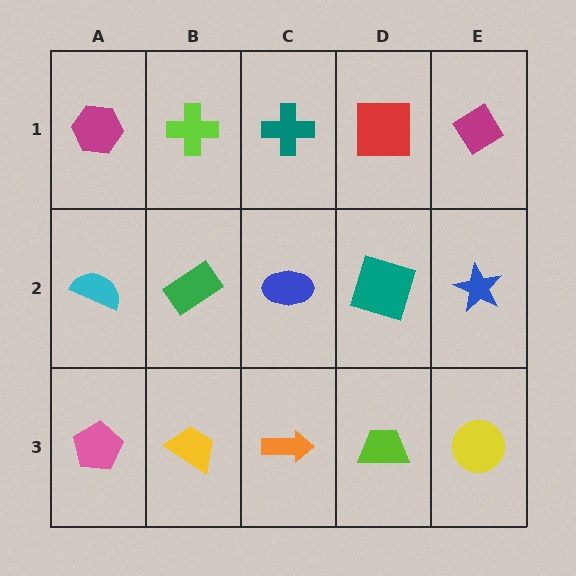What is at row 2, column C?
A blue ellipse.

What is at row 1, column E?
A magenta diamond.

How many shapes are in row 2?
5 shapes.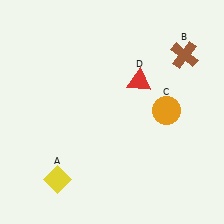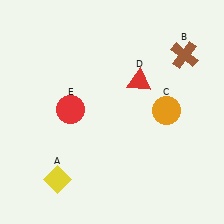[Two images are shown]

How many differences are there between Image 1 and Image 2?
There is 1 difference between the two images.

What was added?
A red circle (E) was added in Image 2.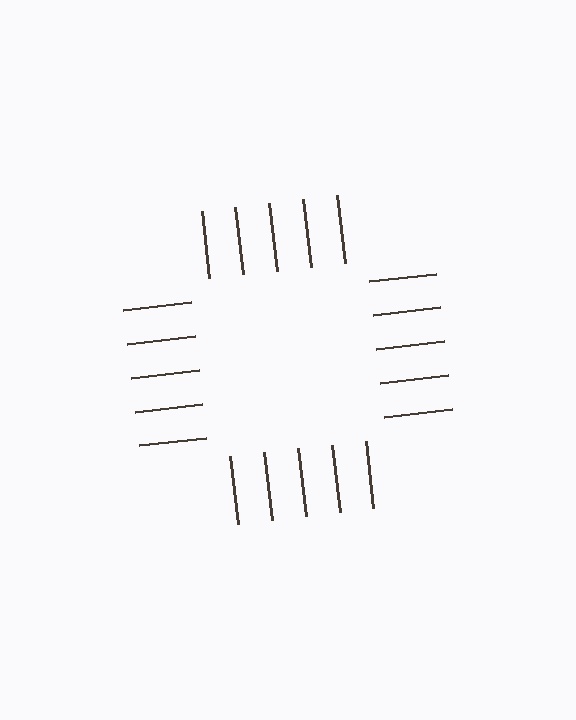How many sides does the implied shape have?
4 sides — the line-ends trace a square.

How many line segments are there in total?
20 — 5 along each of the 4 edges.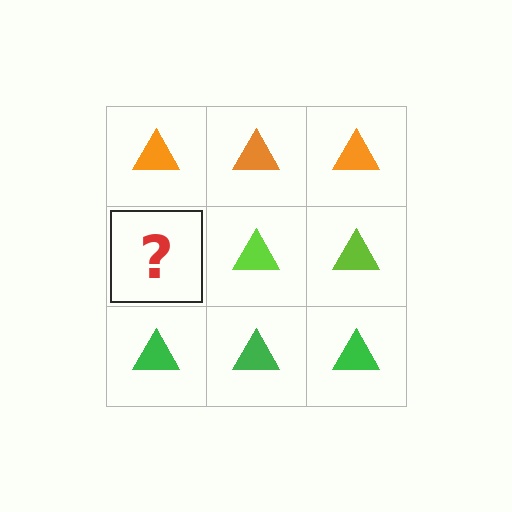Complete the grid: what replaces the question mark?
The question mark should be replaced with a lime triangle.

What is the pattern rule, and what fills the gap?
The rule is that each row has a consistent color. The gap should be filled with a lime triangle.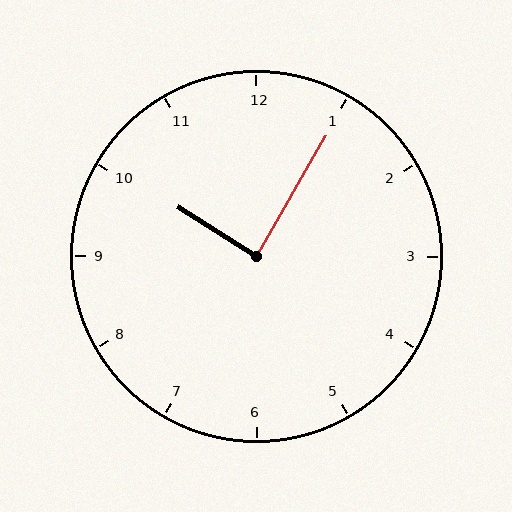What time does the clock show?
10:05.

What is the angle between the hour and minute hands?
Approximately 88 degrees.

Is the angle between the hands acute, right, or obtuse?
It is right.